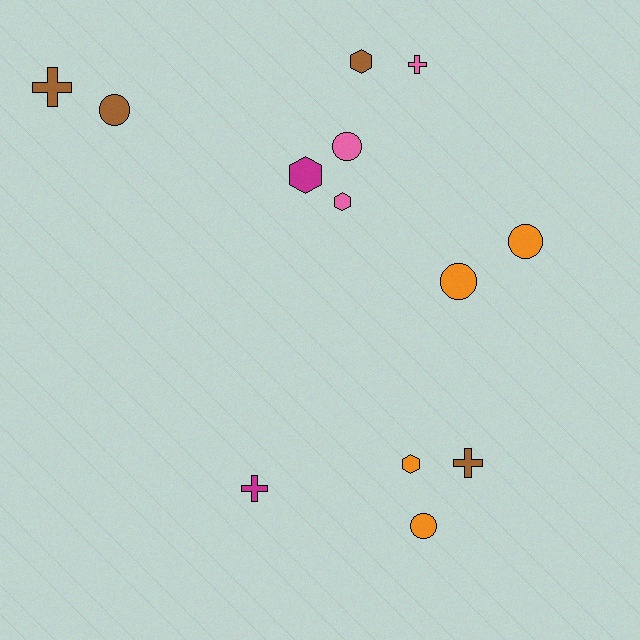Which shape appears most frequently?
Circle, with 5 objects.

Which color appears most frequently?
Brown, with 4 objects.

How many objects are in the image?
There are 13 objects.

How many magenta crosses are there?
There is 1 magenta cross.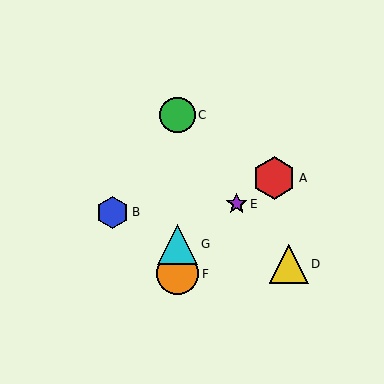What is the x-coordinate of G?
Object G is at x≈178.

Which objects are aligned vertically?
Objects C, F, G are aligned vertically.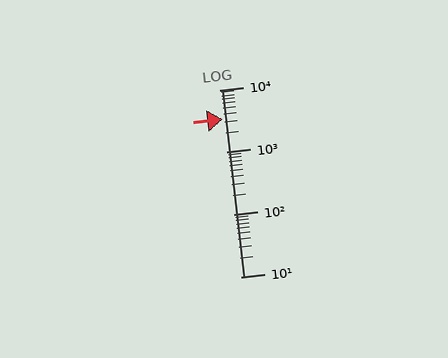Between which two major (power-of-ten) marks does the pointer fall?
The pointer is between 1000 and 10000.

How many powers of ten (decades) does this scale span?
The scale spans 3 decades, from 10 to 10000.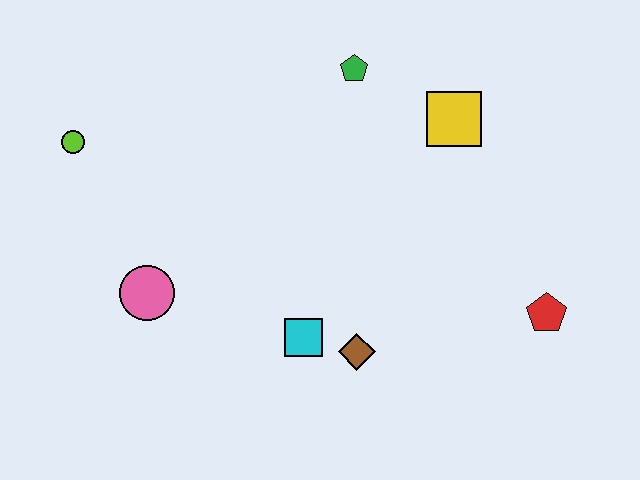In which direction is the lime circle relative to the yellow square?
The lime circle is to the left of the yellow square.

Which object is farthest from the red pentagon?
The lime circle is farthest from the red pentagon.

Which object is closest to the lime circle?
The pink circle is closest to the lime circle.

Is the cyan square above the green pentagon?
No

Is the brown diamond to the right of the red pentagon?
No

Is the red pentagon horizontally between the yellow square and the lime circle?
No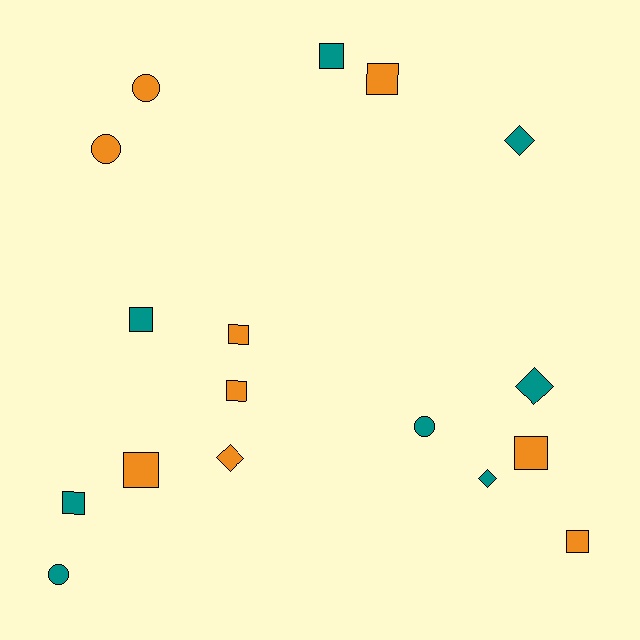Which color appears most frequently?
Orange, with 9 objects.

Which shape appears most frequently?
Square, with 9 objects.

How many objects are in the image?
There are 17 objects.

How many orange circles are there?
There are 2 orange circles.